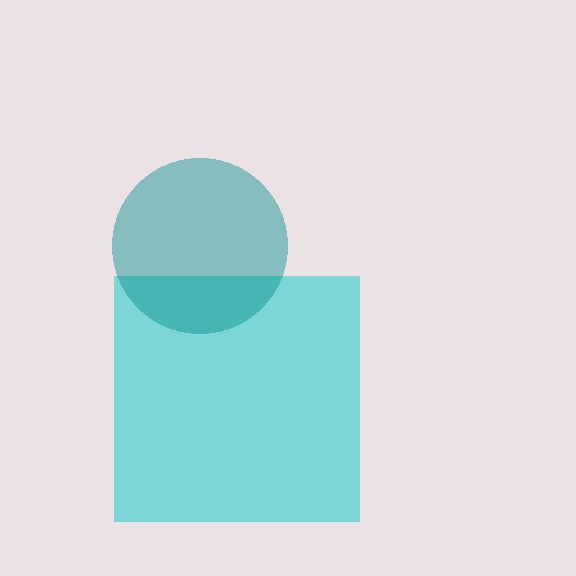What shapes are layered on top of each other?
The layered shapes are: a cyan square, a teal circle.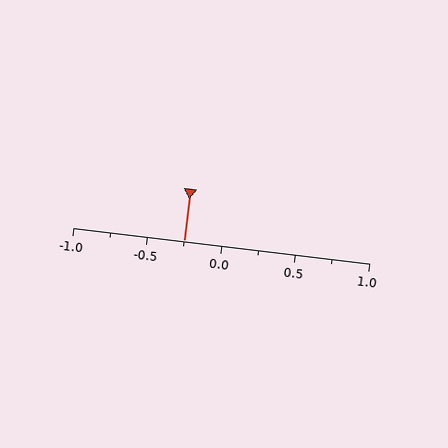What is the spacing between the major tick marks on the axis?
The major ticks are spaced 0.5 apart.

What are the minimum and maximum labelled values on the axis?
The axis runs from -1.0 to 1.0.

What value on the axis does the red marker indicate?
The marker indicates approximately -0.25.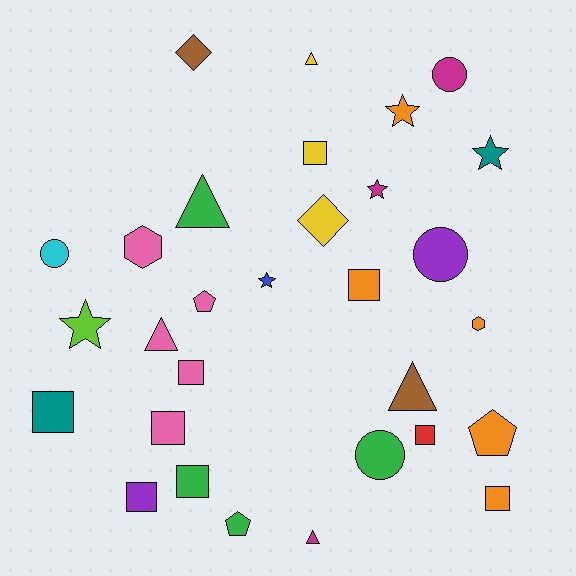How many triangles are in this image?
There are 5 triangles.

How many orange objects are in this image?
There are 5 orange objects.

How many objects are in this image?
There are 30 objects.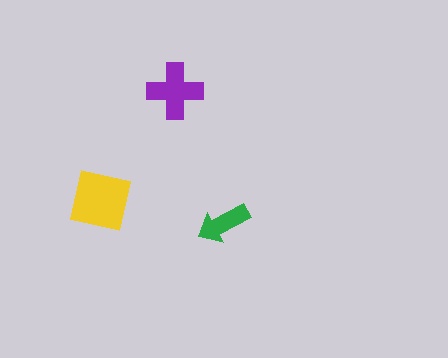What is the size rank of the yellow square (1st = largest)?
1st.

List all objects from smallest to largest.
The green arrow, the purple cross, the yellow square.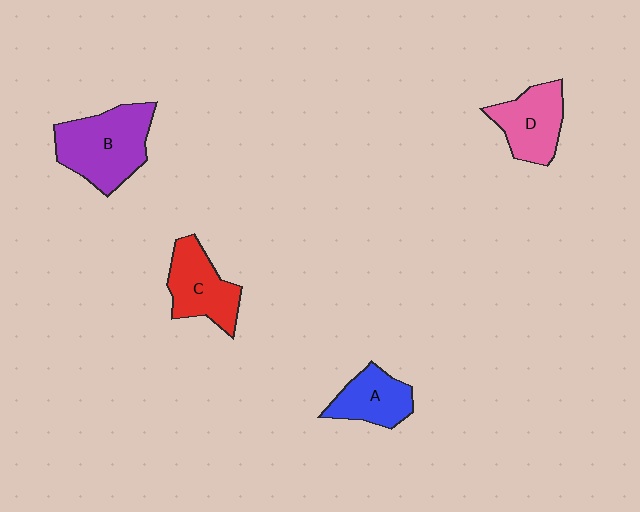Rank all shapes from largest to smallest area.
From largest to smallest: B (purple), C (red), D (pink), A (blue).